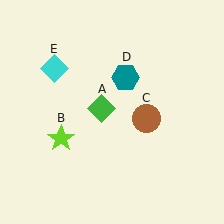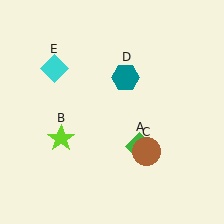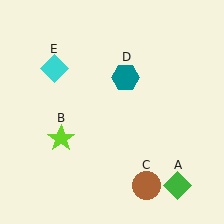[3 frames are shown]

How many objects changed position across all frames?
2 objects changed position: green diamond (object A), brown circle (object C).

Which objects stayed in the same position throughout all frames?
Lime star (object B) and teal hexagon (object D) and cyan diamond (object E) remained stationary.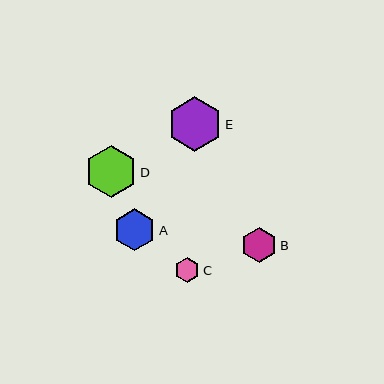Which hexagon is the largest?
Hexagon E is the largest with a size of approximately 54 pixels.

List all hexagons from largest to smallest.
From largest to smallest: E, D, A, B, C.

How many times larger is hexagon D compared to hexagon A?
Hexagon D is approximately 1.3 times the size of hexagon A.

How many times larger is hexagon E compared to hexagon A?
Hexagon E is approximately 1.3 times the size of hexagon A.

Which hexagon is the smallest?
Hexagon C is the smallest with a size of approximately 25 pixels.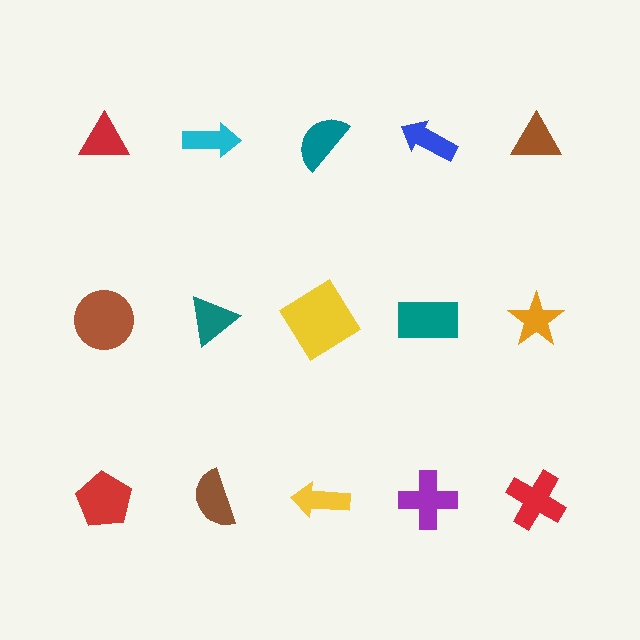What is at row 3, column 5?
A red cross.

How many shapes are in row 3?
5 shapes.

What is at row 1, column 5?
A brown triangle.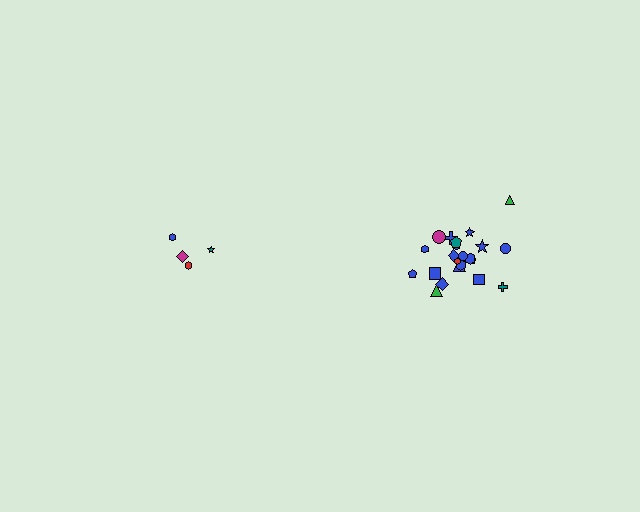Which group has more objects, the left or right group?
The right group.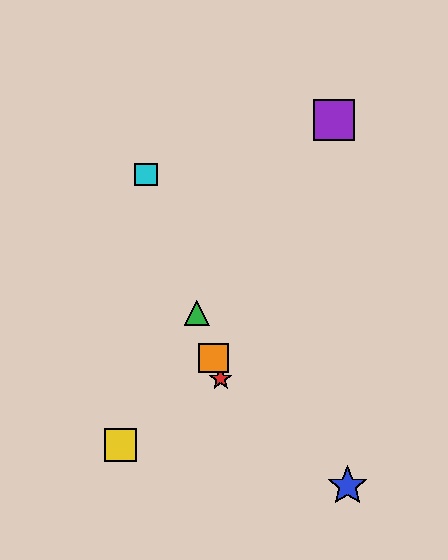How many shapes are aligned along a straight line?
4 shapes (the red star, the green triangle, the orange square, the cyan square) are aligned along a straight line.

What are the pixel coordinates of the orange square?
The orange square is at (213, 358).